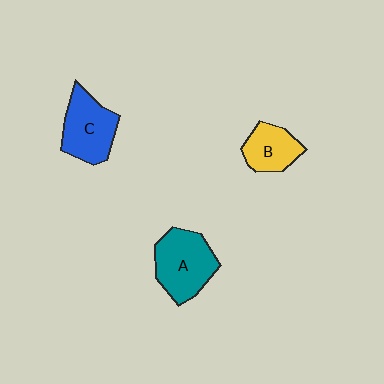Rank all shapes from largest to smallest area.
From largest to smallest: A (teal), C (blue), B (yellow).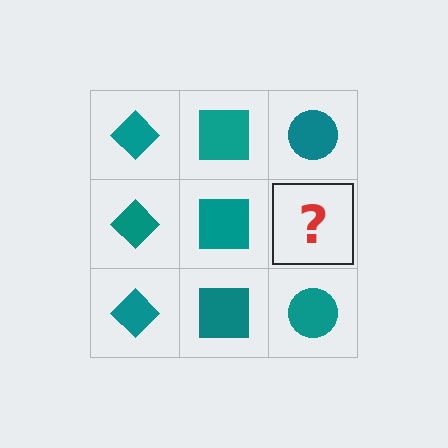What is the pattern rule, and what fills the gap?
The rule is that each column has a consistent shape. The gap should be filled with a teal circle.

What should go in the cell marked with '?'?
The missing cell should contain a teal circle.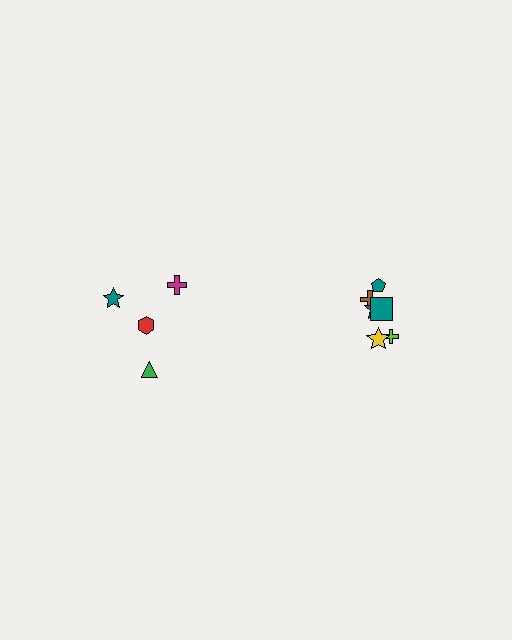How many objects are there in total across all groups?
There are 10 objects.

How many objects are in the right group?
There are 6 objects.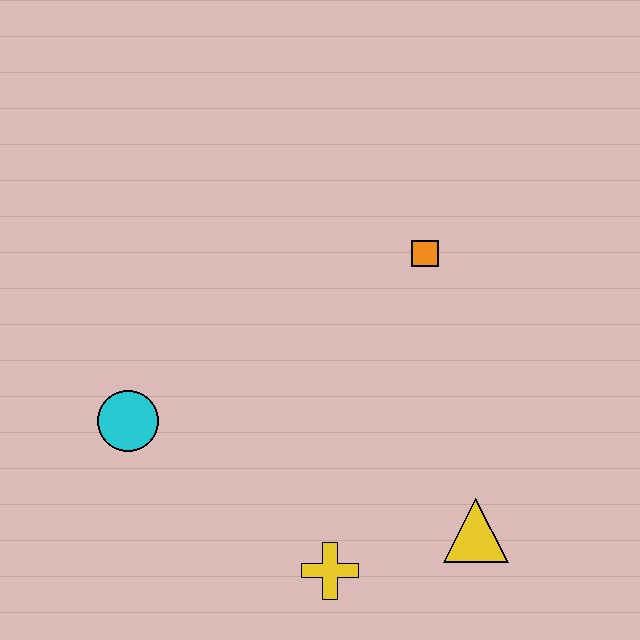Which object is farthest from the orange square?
The cyan circle is farthest from the orange square.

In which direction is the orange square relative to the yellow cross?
The orange square is above the yellow cross.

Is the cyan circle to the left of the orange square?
Yes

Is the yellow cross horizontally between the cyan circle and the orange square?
Yes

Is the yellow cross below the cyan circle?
Yes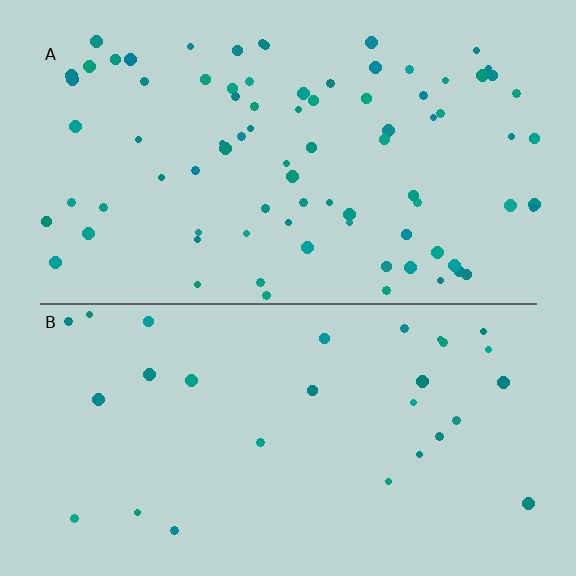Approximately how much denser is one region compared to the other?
Approximately 2.8× — region A over region B.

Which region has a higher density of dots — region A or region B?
A (the top).